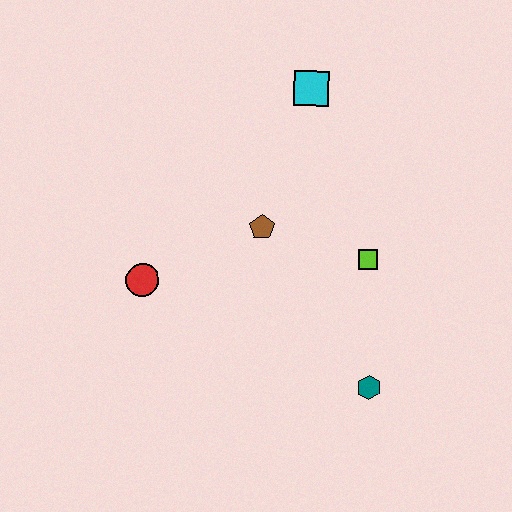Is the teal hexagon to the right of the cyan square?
Yes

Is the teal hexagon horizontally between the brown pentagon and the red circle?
No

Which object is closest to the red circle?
The brown pentagon is closest to the red circle.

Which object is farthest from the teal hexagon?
The cyan square is farthest from the teal hexagon.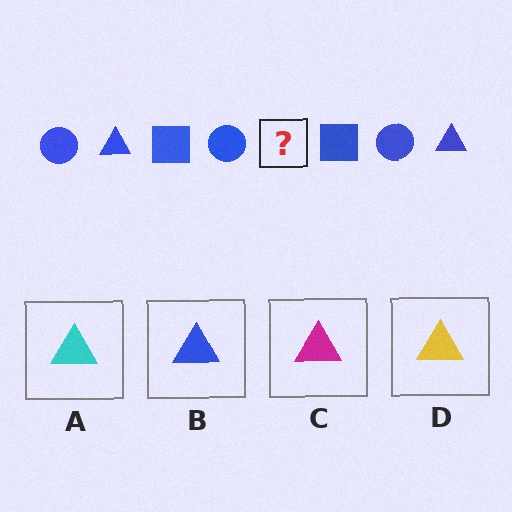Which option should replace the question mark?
Option B.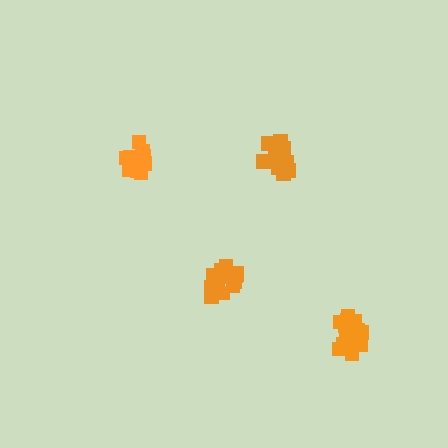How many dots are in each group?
Group 1: 17 dots, Group 2: 19 dots, Group 3: 16 dots, Group 4: 14 dots (66 total).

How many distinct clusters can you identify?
There are 4 distinct clusters.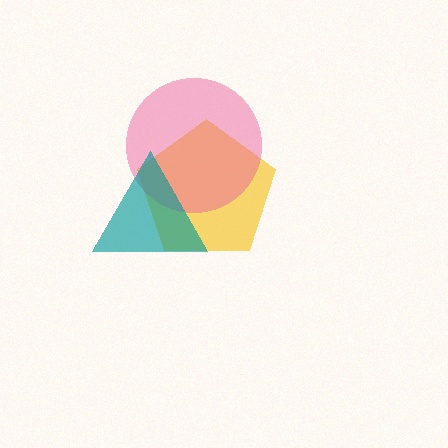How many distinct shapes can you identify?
There are 3 distinct shapes: a yellow pentagon, a pink circle, a teal triangle.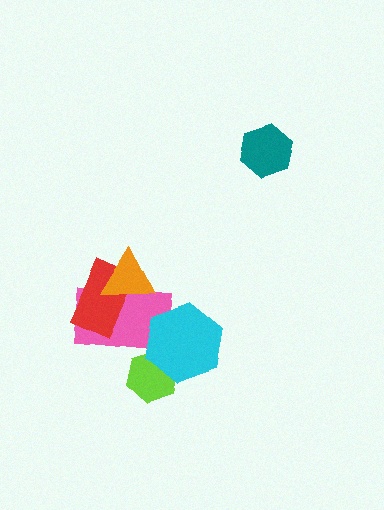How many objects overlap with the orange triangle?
2 objects overlap with the orange triangle.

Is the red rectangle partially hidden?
Yes, it is partially covered by another shape.